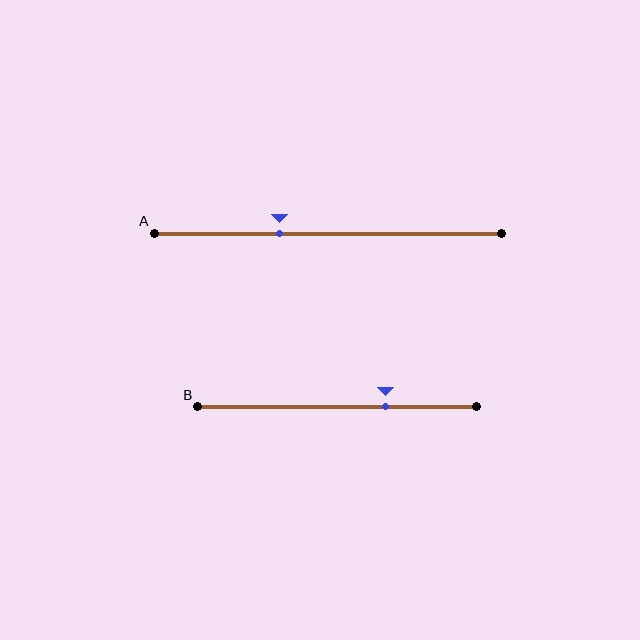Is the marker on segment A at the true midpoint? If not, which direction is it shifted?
No, the marker on segment A is shifted to the left by about 14% of the segment length.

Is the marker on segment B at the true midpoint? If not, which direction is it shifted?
No, the marker on segment B is shifted to the right by about 17% of the segment length.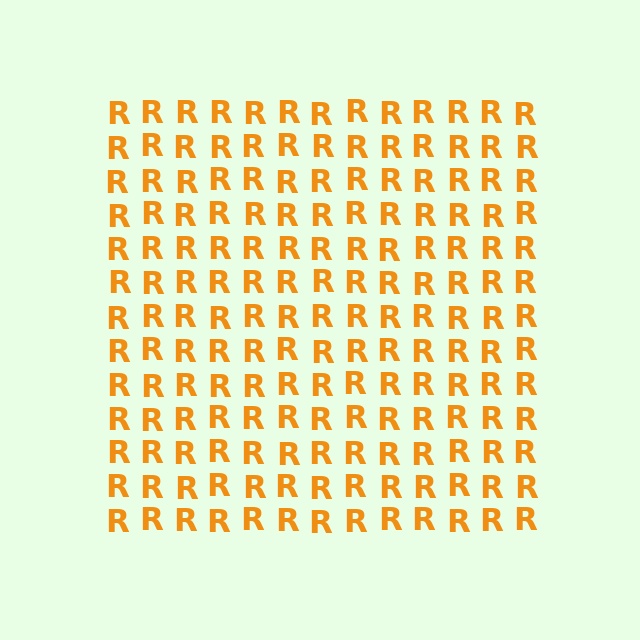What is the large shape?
The large shape is a square.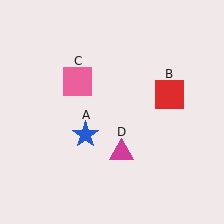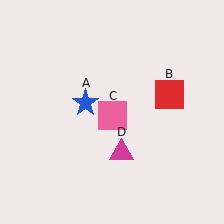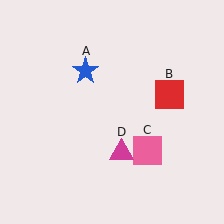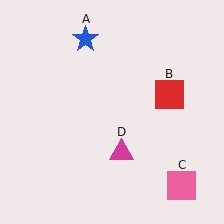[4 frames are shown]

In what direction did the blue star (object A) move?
The blue star (object A) moved up.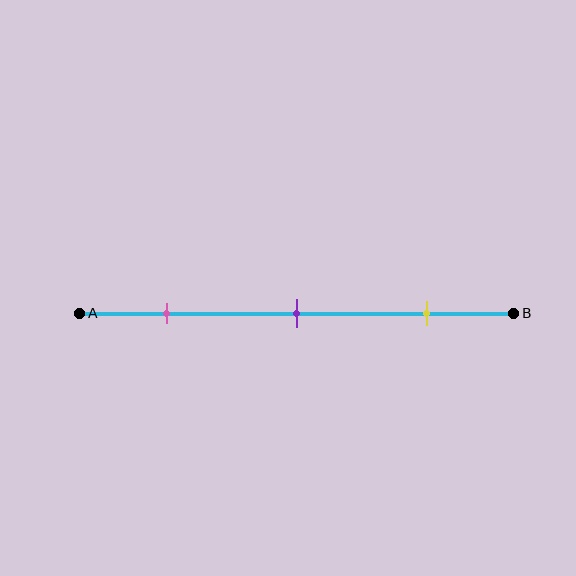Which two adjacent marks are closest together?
The pink and purple marks are the closest adjacent pair.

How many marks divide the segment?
There are 3 marks dividing the segment.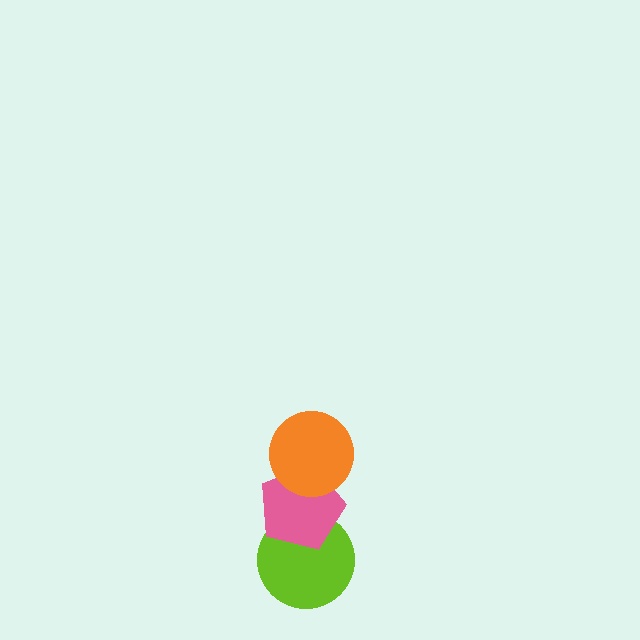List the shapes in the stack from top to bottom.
From top to bottom: the orange circle, the pink pentagon, the lime circle.